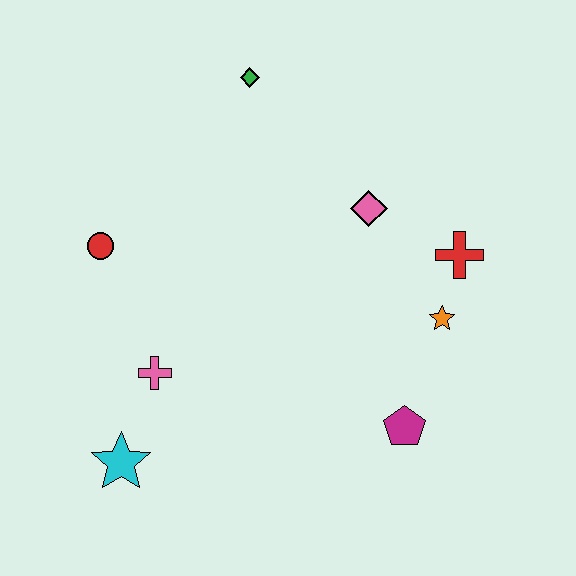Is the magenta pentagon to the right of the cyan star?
Yes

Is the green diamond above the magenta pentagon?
Yes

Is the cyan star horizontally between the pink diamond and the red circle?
Yes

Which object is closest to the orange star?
The red cross is closest to the orange star.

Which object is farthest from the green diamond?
The cyan star is farthest from the green diamond.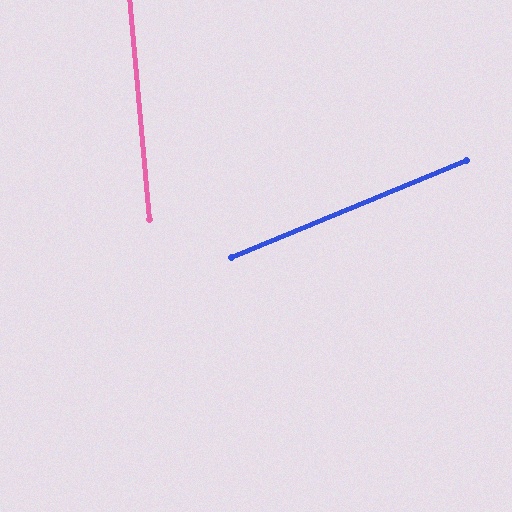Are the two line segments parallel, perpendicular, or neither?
Neither parallel nor perpendicular — they differ by about 73°.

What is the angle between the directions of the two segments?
Approximately 73 degrees.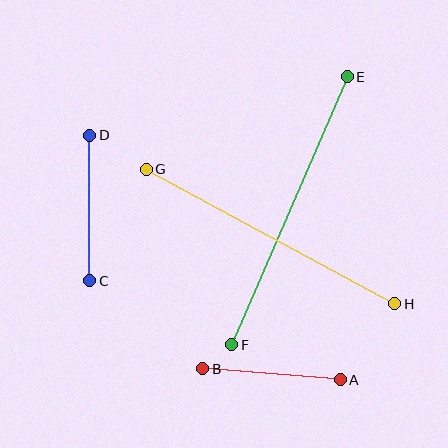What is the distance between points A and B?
The distance is approximately 138 pixels.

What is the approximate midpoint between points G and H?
The midpoint is at approximately (271, 236) pixels.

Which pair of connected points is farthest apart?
Points E and F are farthest apart.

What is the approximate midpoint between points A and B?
The midpoint is at approximately (271, 374) pixels.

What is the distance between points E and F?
The distance is approximately 292 pixels.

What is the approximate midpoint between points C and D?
The midpoint is at approximately (90, 208) pixels.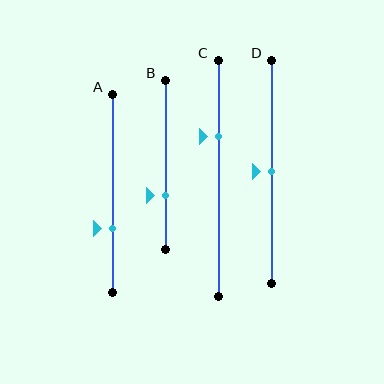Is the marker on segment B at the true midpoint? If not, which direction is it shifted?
No, the marker on segment B is shifted downward by about 18% of the segment length.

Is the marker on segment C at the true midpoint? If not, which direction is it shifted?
No, the marker on segment C is shifted upward by about 18% of the segment length.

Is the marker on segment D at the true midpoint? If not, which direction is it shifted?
Yes, the marker on segment D is at the true midpoint.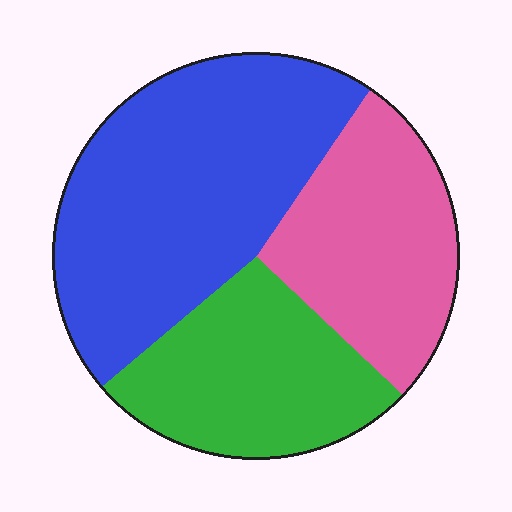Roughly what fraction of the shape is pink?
Pink takes up about one quarter (1/4) of the shape.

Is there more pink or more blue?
Blue.